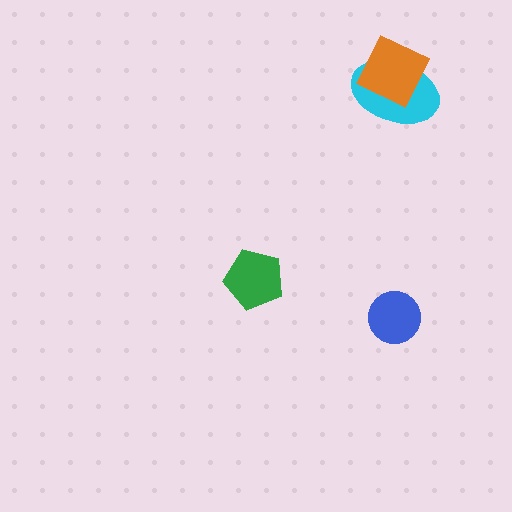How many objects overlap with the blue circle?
0 objects overlap with the blue circle.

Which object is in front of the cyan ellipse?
The orange square is in front of the cyan ellipse.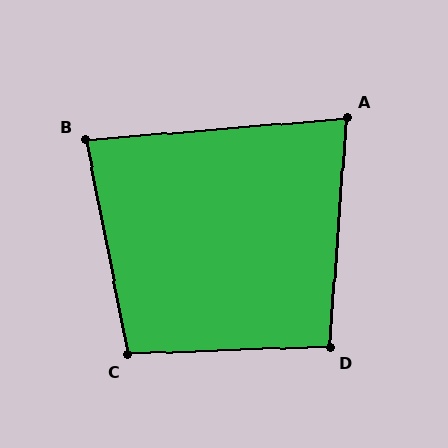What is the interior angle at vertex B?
Approximately 84 degrees (acute).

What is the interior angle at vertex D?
Approximately 96 degrees (obtuse).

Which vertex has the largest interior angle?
C, at approximately 99 degrees.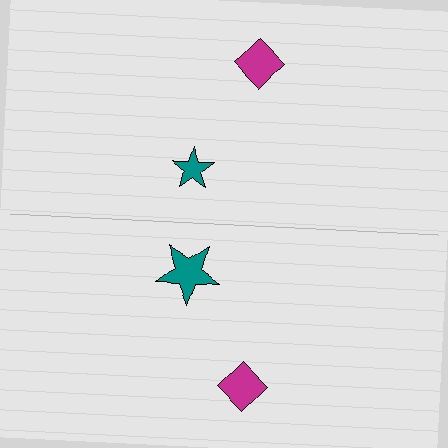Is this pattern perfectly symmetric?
No, the pattern is not perfectly symmetric. The teal star on the bottom side has a different size than its mirror counterpart.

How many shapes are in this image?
There are 4 shapes in this image.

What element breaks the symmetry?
The teal star on the bottom side has a different size than its mirror counterpart.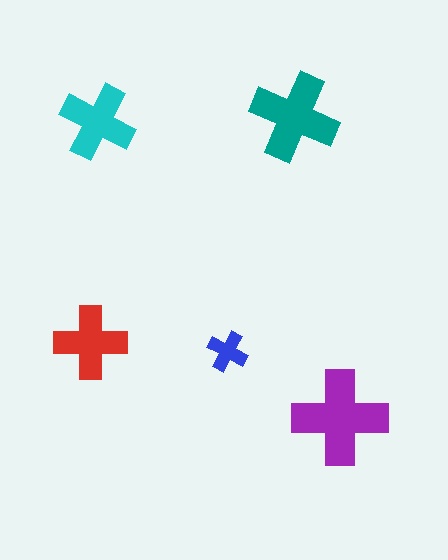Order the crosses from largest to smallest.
the purple one, the teal one, the cyan one, the red one, the blue one.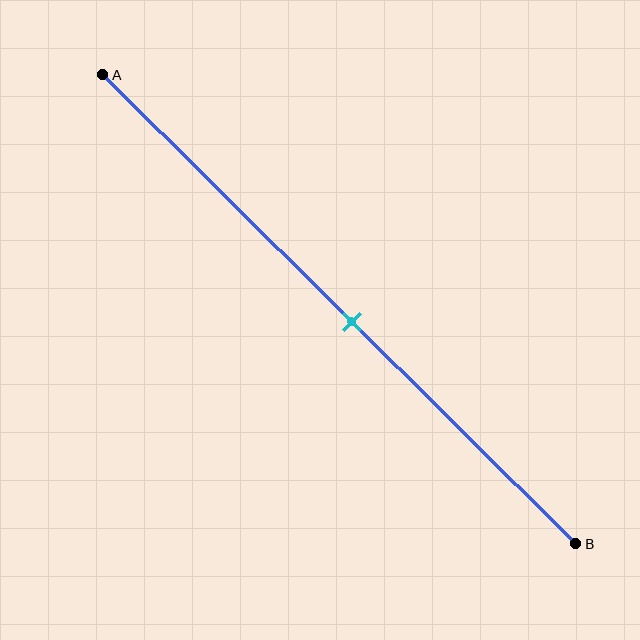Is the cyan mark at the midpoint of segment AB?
Yes, the mark is approximately at the midpoint.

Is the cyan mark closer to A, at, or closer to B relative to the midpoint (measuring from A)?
The cyan mark is approximately at the midpoint of segment AB.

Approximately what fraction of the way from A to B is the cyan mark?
The cyan mark is approximately 55% of the way from A to B.